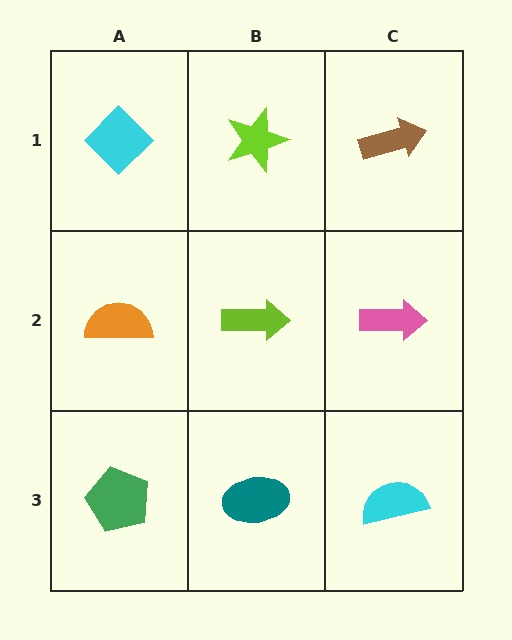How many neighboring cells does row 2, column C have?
3.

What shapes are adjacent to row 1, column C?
A pink arrow (row 2, column C), a lime star (row 1, column B).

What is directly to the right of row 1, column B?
A brown arrow.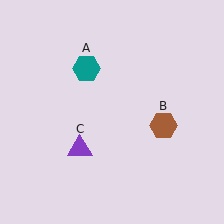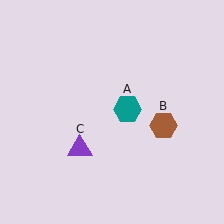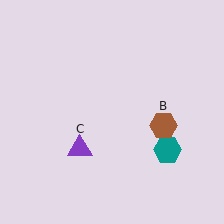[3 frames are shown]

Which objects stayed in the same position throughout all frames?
Brown hexagon (object B) and purple triangle (object C) remained stationary.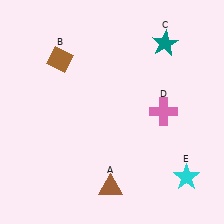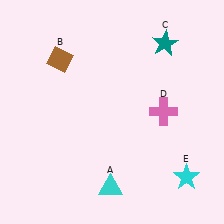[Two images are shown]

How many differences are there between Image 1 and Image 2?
There is 1 difference between the two images.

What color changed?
The triangle (A) changed from brown in Image 1 to cyan in Image 2.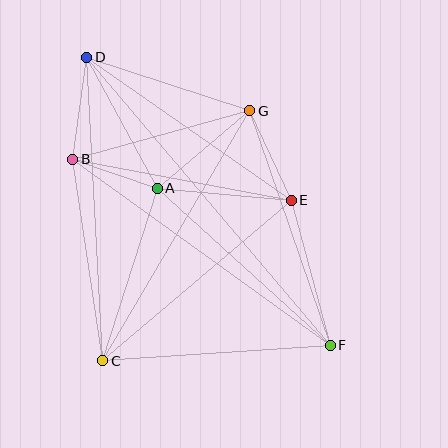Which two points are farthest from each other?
Points D and F are farthest from each other.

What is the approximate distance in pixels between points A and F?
The distance between A and F is approximately 234 pixels.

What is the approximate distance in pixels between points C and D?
The distance between C and D is approximately 304 pixels.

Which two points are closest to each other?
Points A and B are closest to each other.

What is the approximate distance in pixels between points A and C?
The distance between A and C is approximately 181 pixels.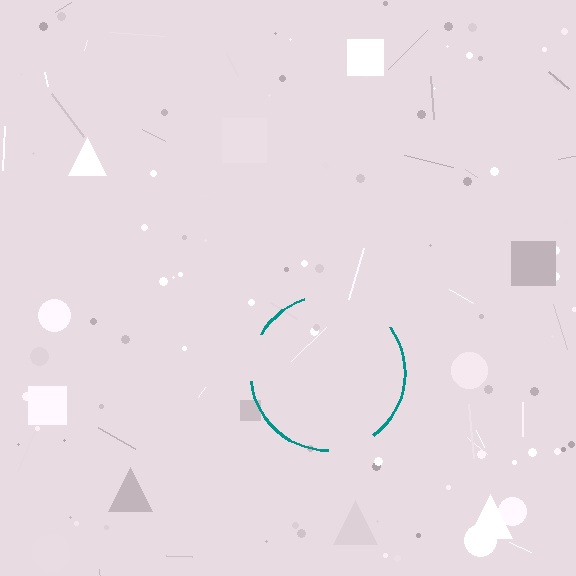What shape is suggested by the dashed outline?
The dashed outline suggests a circle.